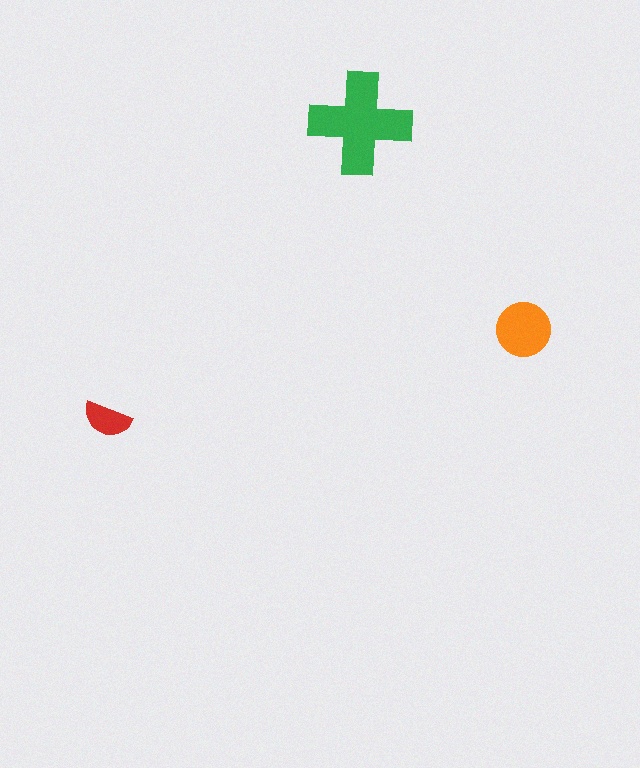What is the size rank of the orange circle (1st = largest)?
2nd.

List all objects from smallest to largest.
The red semicircle, the orange circle, the green cross.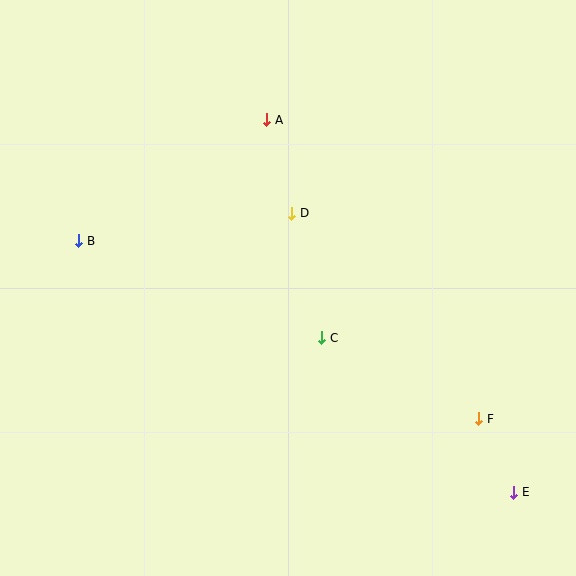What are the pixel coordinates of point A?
Point A is at (267, 120).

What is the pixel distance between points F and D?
The distance between F and D is 278 pixels.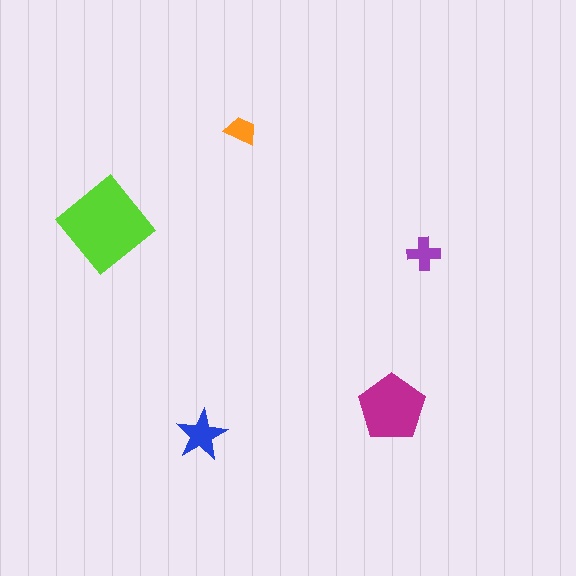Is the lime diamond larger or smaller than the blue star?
Larger.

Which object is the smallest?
The orange trapezoid.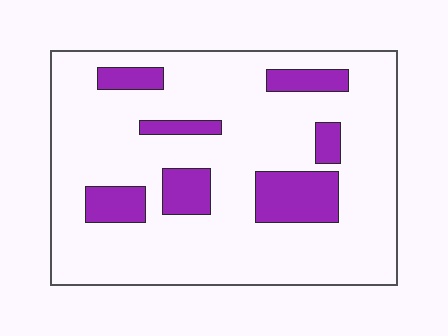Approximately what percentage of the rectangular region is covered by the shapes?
Approximately 20%.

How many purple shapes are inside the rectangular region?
7.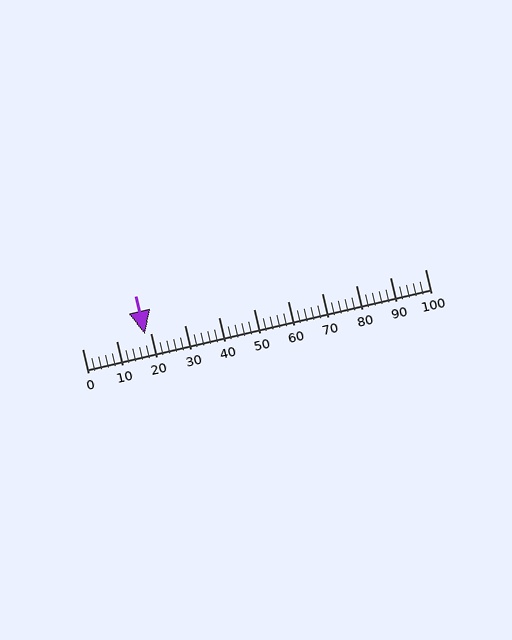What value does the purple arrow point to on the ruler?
The purple arrow points to approximately 18.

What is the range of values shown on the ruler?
The ruler shows values from 0 to 100.